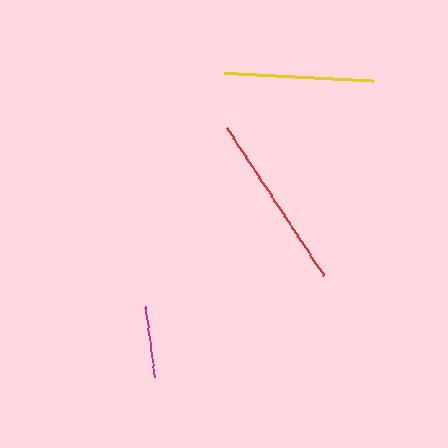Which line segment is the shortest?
The magenta line is the shortest at approximately 72 pixels.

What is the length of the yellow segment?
The yellow segment is approximately 149 pixels long.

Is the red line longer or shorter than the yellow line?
The red line is longer than the yellow line.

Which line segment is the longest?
The red line is the longest at approximately 177 pixels.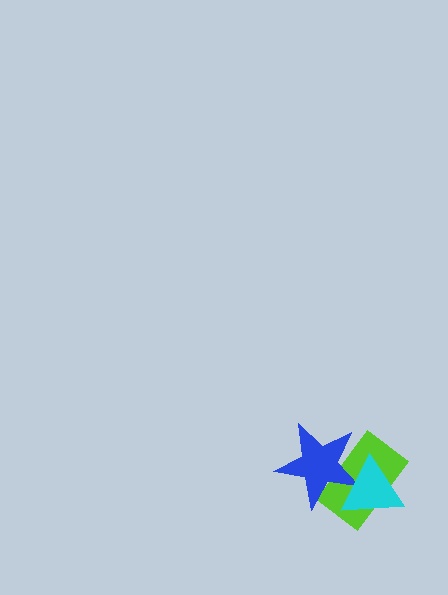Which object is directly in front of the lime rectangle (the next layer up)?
The blue star is directly in front of the lime rectangle.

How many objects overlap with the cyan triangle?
2 objects overlap with the cyan triangle.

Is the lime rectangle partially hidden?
Yes, it is partially covered by another shape.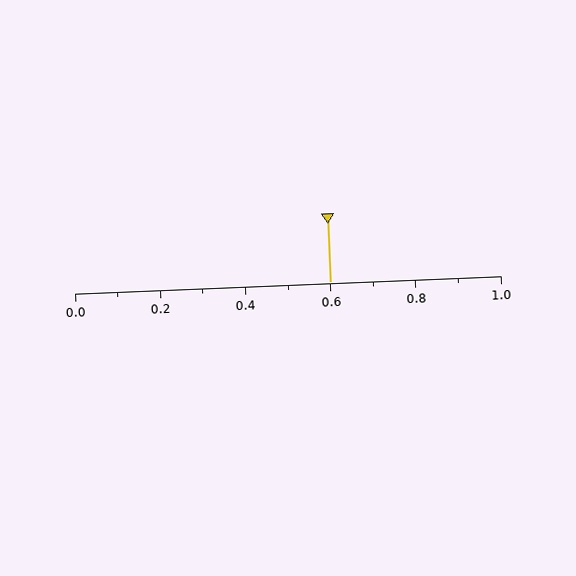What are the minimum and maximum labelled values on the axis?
The axis runs from 0.0 to 1.0.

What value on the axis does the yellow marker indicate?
The marker indicates approximately 0.6.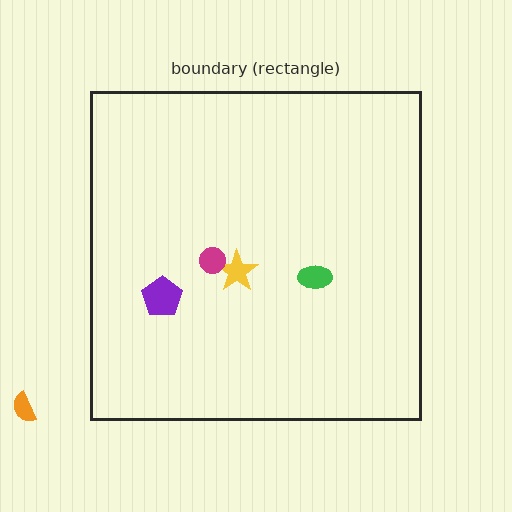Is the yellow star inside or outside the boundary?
Inside.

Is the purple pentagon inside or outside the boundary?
Inside.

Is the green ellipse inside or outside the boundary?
Inside.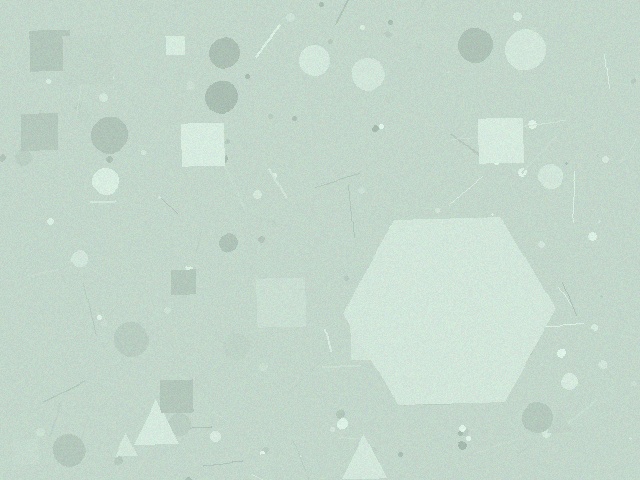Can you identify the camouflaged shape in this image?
The camouflaged shape is a hexagon.